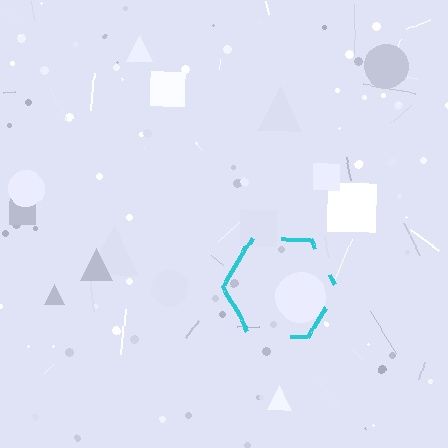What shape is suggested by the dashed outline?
The dashed outline suggests a hexagon.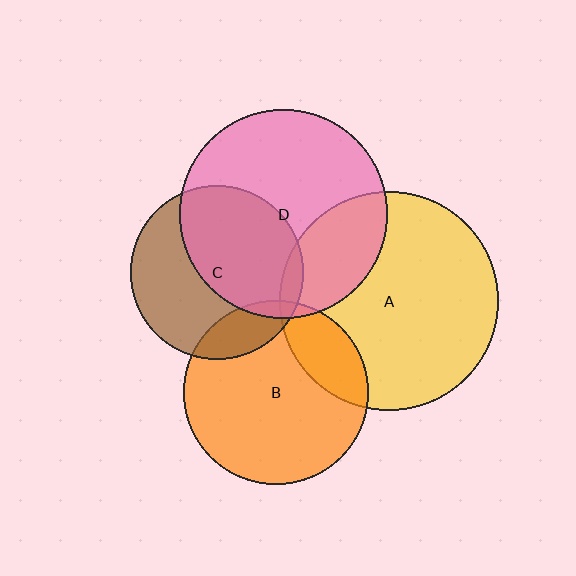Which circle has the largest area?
Circle A (yellow).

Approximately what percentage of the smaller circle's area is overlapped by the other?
Approximately 20%.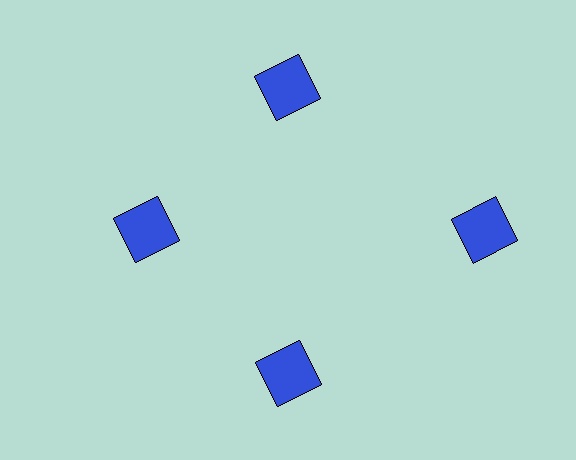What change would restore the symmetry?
The symmetry would be restored by moving it inward, back onto the ring so that all 4 squares sit at equal angles and equal distance from the center.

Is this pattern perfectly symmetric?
No. The 4 blue squares are arranged in a ring, but one element near the 3 o'clock position is pushed outward from the center, breaking the 4-fold rotational symmetry.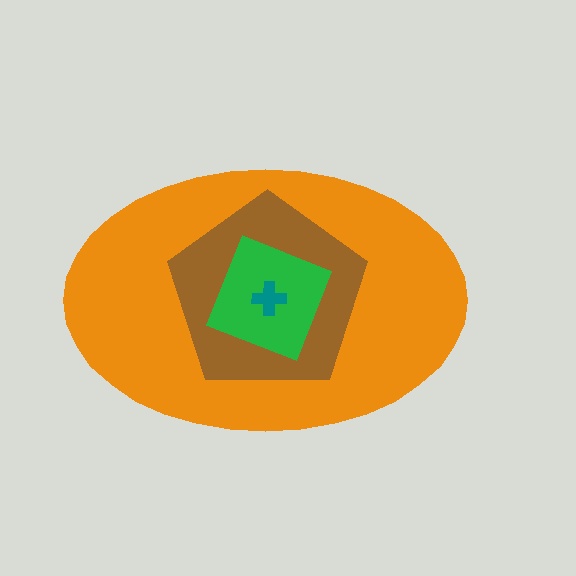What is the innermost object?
The teal cross.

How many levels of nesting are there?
4.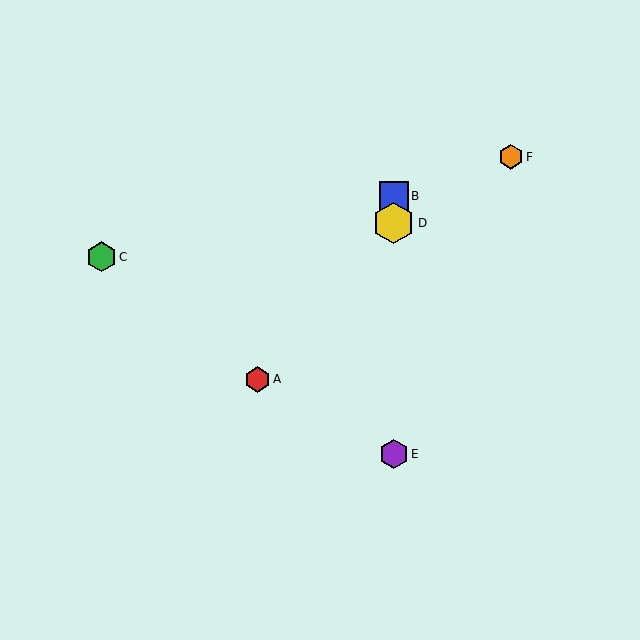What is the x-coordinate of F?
Object F is at x≈511.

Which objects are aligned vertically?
Objects B, D, E are aligned vertically.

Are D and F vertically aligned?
No, D is at x≈394 and F is at x≈511.